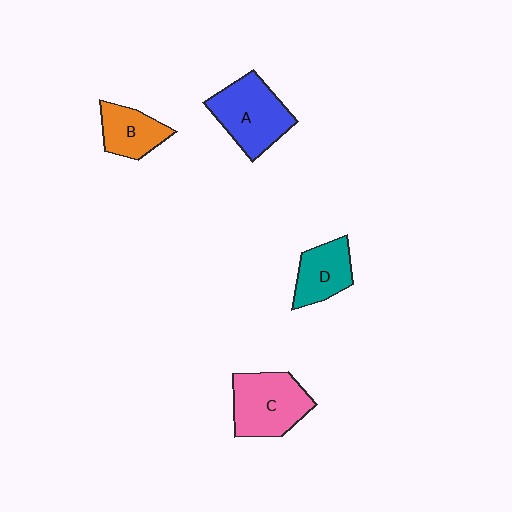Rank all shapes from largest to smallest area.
From largest to smallest: A (blue), C (pink), D (teal), B (orange).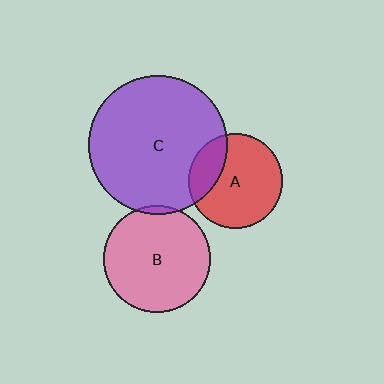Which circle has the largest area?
Circle C (purple).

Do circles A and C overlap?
Yes.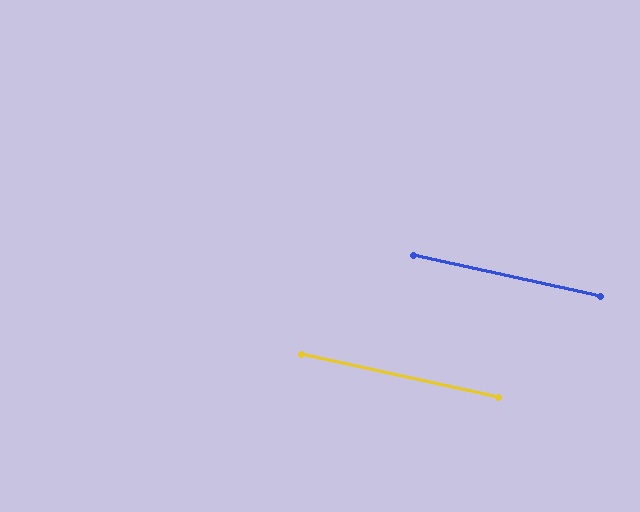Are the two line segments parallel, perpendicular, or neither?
Parallel — their directions differ by only 0.1°.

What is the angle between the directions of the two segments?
Approximately 0 degrees.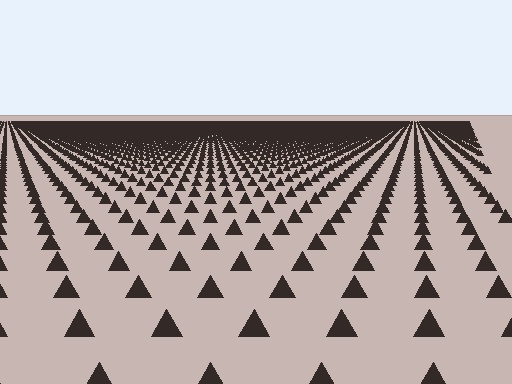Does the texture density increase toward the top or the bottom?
Density increases toward the top.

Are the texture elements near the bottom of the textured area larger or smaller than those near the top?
Larger. Near the bottom, elements are closer to the viewer and appear at a bigger on-screen size.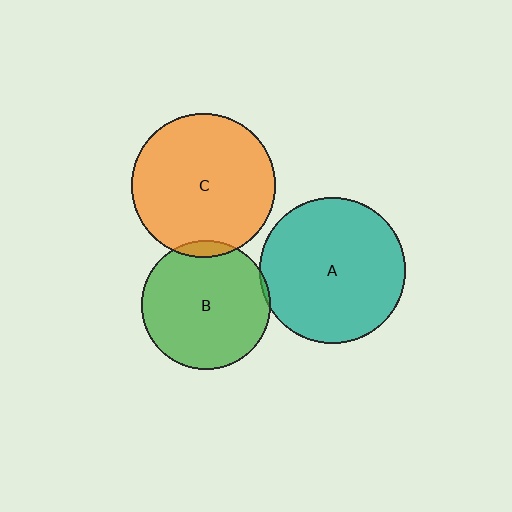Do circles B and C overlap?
Yes.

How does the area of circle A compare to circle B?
Approximately 1.3 times.